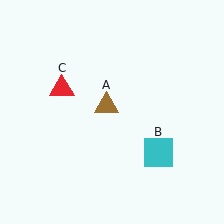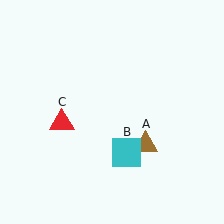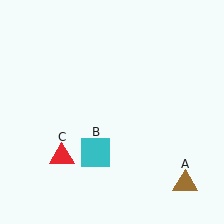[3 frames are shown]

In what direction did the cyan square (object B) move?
The cyan square (object B) moved left.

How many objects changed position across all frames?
3 objects changed position: brown triangle (object A), cyan square (object B), red triangle (object C).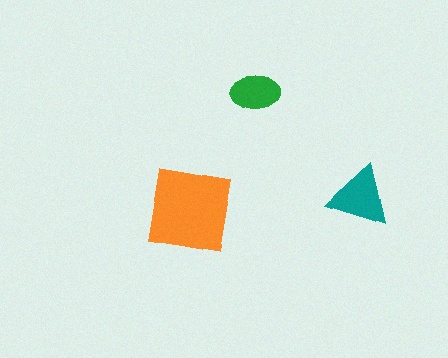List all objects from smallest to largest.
The green ellipse, the teal triangle, the orange square.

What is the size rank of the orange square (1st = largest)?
1st.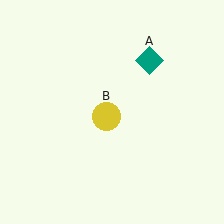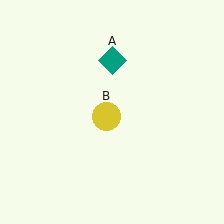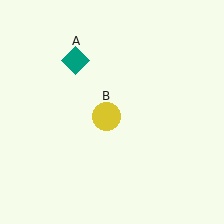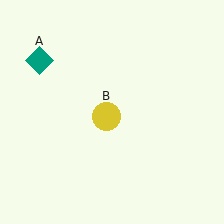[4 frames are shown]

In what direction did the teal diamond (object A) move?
The teal diamond (object A) moved left.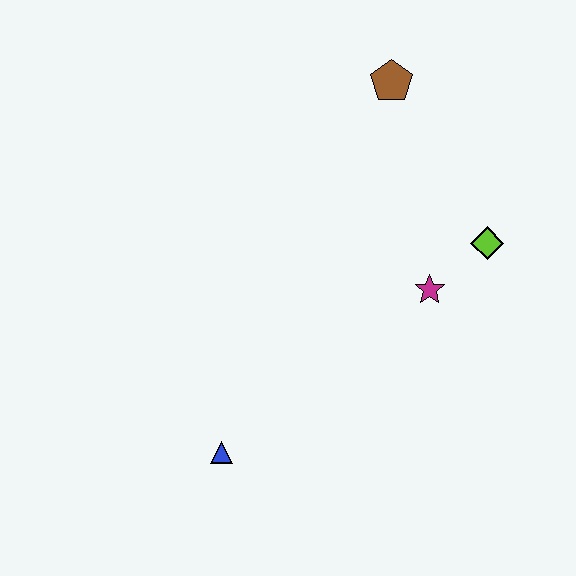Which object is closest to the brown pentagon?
The lime diamond is closest to the brown pentagon.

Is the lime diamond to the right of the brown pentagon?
Yes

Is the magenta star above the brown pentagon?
No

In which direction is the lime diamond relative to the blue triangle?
The lime diamond is to the right of the blue triangle.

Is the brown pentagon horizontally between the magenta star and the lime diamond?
No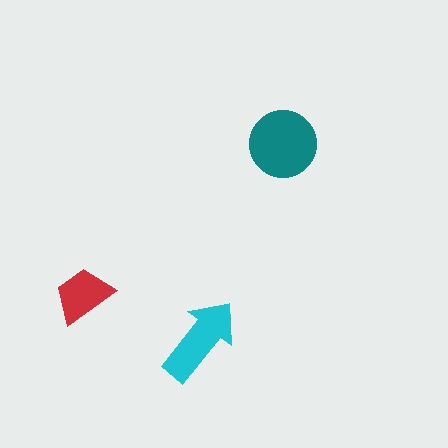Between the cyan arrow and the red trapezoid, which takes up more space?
The cyan arrow.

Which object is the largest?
The teal circle.